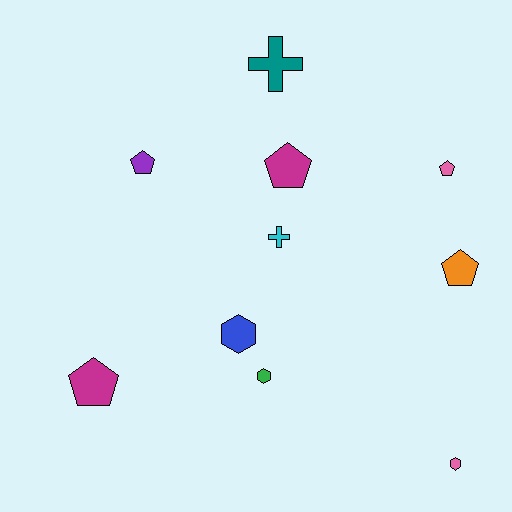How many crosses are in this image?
There are 2 crosses.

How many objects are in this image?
There are 10 objects.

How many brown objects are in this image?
There are no brown objects.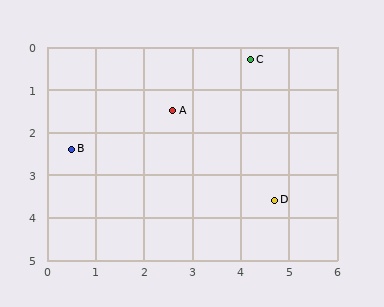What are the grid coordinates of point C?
Point C is at approximately (4.2, 0.3).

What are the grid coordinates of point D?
Point D is at approximately (4.7, 3.6).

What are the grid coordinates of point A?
Point A is at approximately (2.6, 1.5).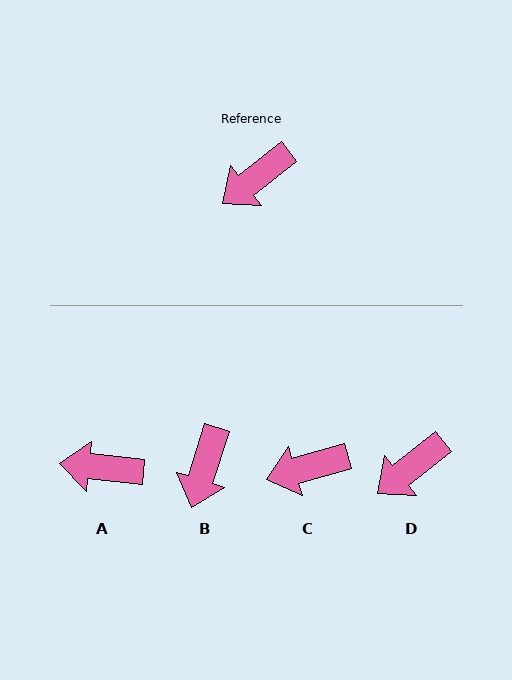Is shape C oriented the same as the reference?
No, it is off by about 23 degrees.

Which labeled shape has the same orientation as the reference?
D.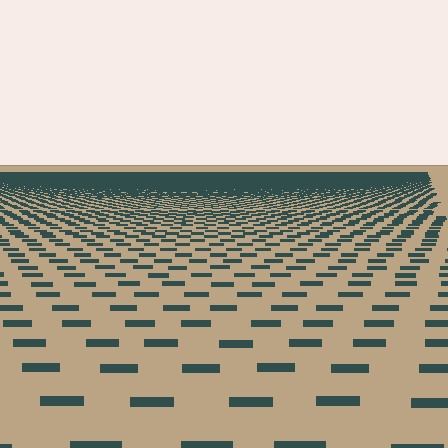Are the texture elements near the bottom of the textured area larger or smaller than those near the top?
Larger. Near the bottom, elements are closer to the viewer and appear at a bigger on-screen size.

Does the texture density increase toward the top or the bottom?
Density increases toward the top.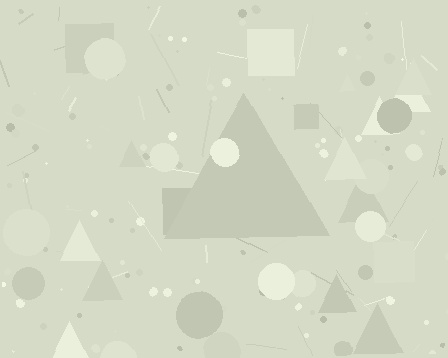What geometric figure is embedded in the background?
A triangle is embedded in the background.